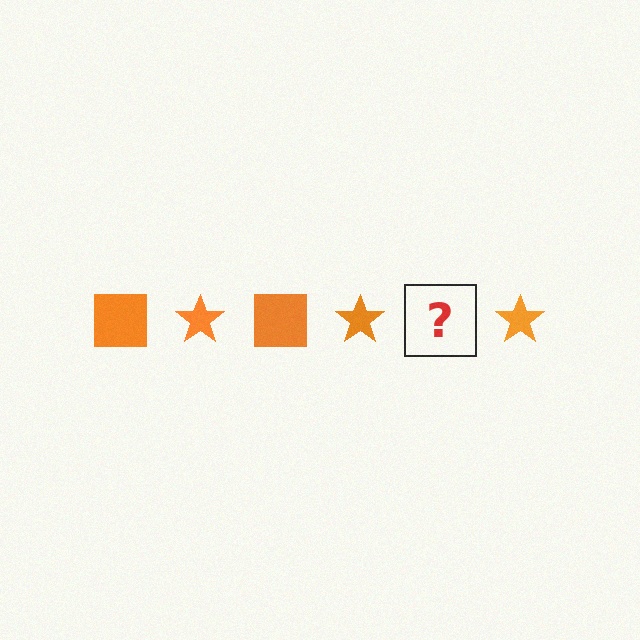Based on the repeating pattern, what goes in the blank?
The blank should be an orange square.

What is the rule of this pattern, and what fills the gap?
The rule is that the pattern cycles through square, star shapes in orange. The gap should be filled with an orange square.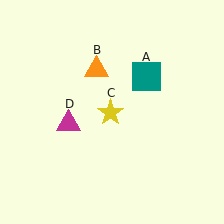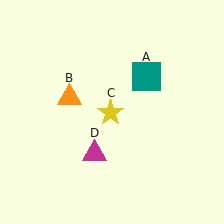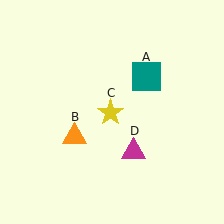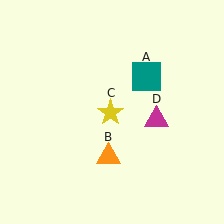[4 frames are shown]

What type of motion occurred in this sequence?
The orange triangle (object B), magenta triangle (object D) rotated counterclockwise around the center of the scene.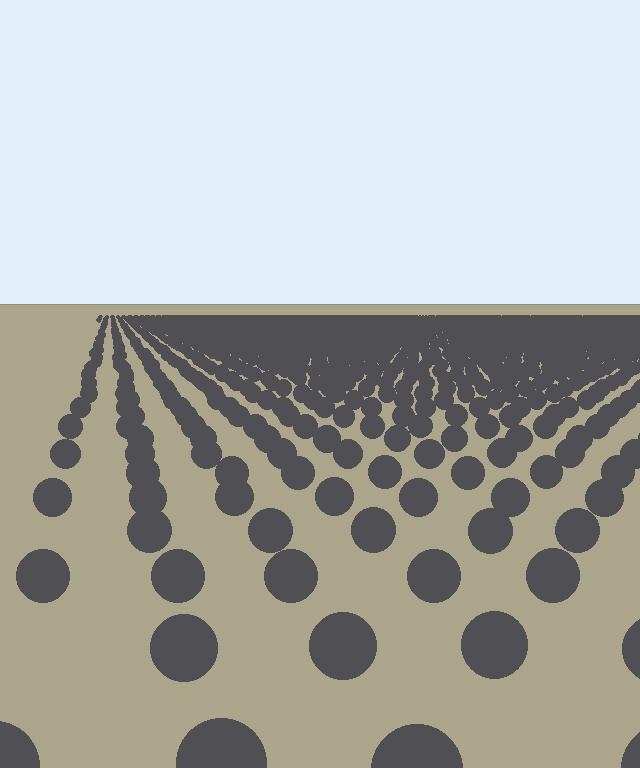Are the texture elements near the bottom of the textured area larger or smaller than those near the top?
Larger. Near the bottom, elements are closer to the viewer and appear at a bigger on-screen size.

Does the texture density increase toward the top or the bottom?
Density increases toward the top.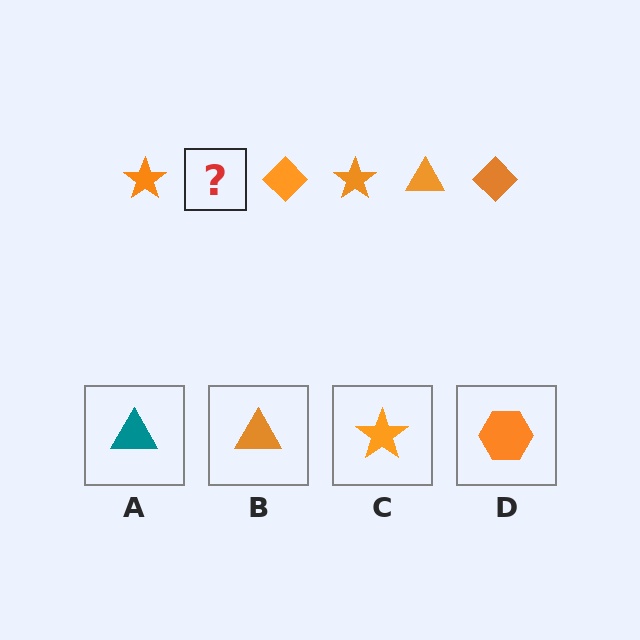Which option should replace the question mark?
Option B.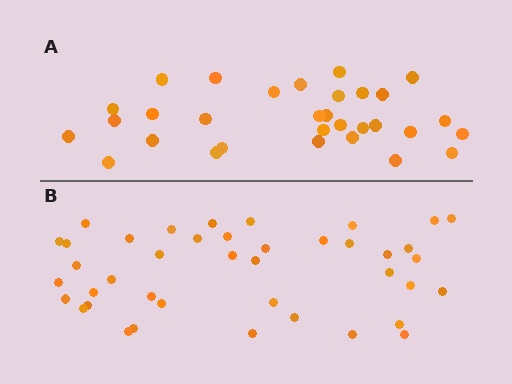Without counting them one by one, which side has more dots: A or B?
Region B (the bottom region) has more dots.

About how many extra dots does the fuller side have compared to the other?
Region B has roughly 10 or so more dots than region A.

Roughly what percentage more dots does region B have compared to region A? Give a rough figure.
About 30% more.